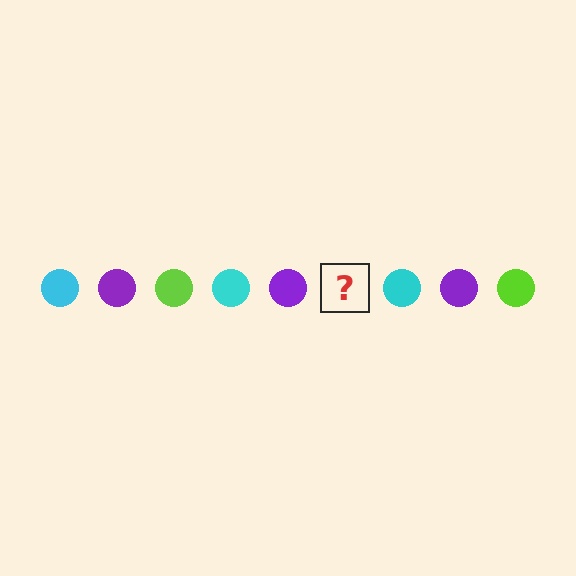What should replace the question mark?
The question mark should be replaced with a lime circle.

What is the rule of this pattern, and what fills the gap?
The rule is that the pattern cycles through cyan, purple, lime circles. The gap should be filled with a lime circle.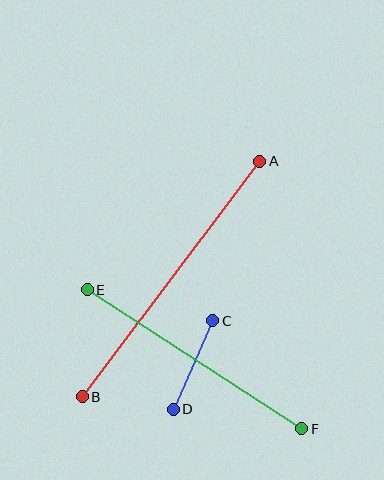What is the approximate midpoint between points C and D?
The midpoint is at approximately (193, 365) pixels.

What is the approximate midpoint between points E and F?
The midpoint is at approximately (194, 359) pixels.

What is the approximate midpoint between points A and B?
The midpoint is at approximately (171, 279) pixels.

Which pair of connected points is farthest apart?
Points A and B are farthest apart.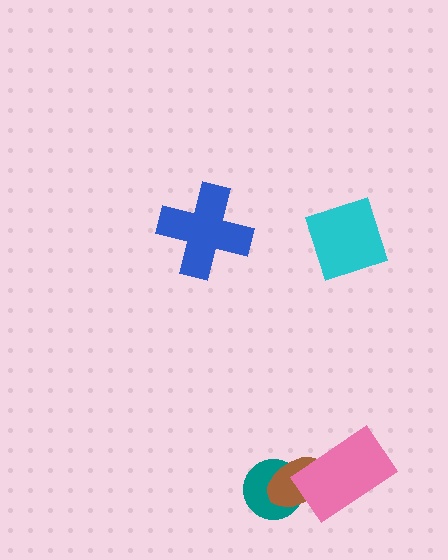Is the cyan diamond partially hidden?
No, no other shape covers it.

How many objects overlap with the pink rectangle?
1 object overlaps with the pink rectangle.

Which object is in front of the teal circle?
The brown ellipse is in front of the teal circle.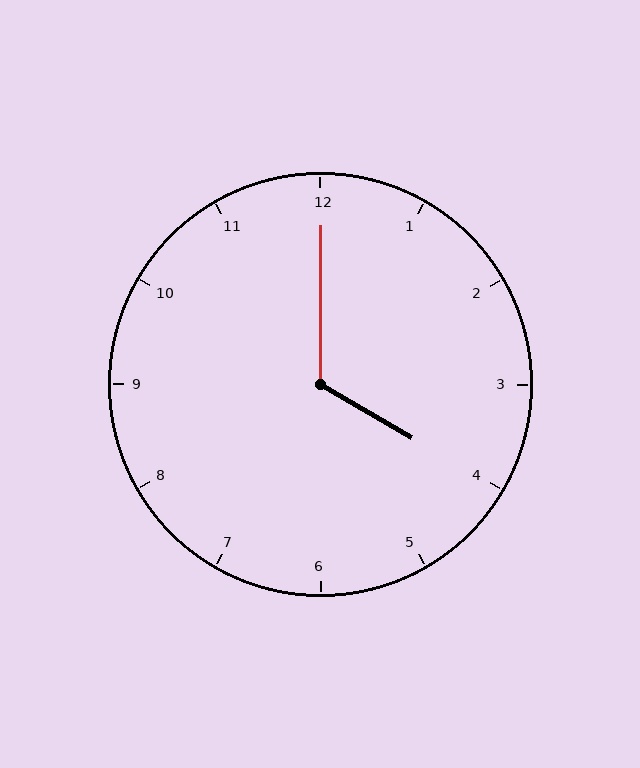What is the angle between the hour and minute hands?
Approximately 120 degrees.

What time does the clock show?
4:00.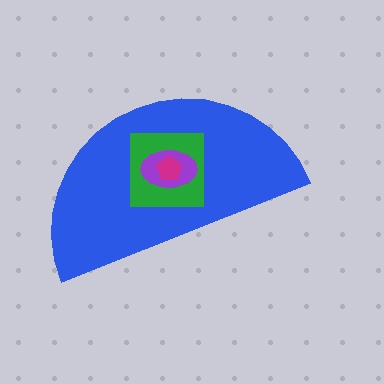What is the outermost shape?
The blue semicircle.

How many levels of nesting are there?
4.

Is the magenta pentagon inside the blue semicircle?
Yes.